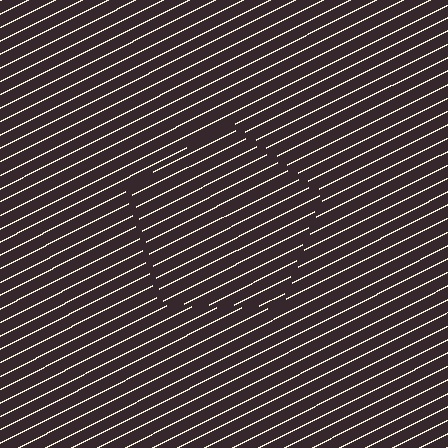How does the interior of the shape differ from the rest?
The interior of the shape contains the same grating, shifted by half a period — the contour is defined by the phase discontinuity where line-ends from the inner and outer gratings abut.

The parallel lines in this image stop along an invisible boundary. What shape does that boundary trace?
An illusory pentagon. The interior of the shape contains the same grating, shifted by half a period — the contour is defined by the phase discontinuity where line-ends from the inner and outer gratings abut.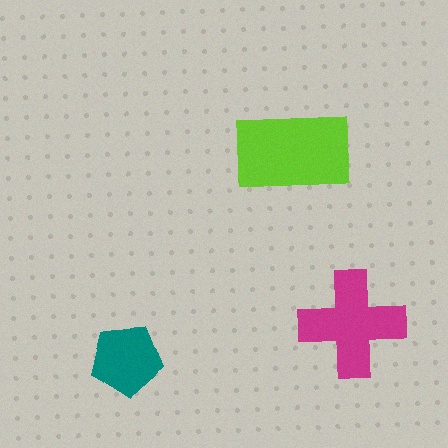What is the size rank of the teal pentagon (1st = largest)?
3rd.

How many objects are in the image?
There are 3 objects in the image.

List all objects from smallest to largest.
The teal pentagon, the magenta cross, the lime rectangle.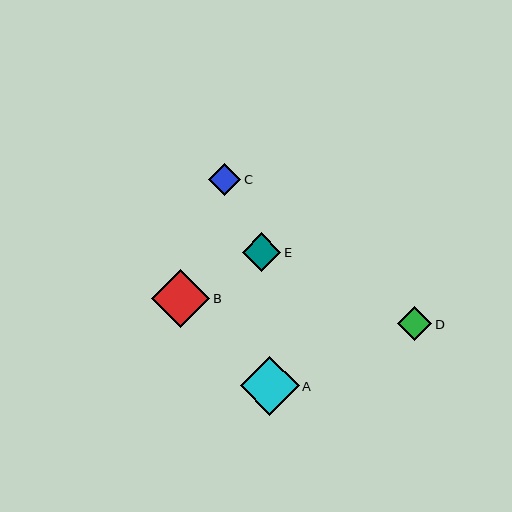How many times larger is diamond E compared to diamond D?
Diamond E is approximately 1.1 times the size of diamond D.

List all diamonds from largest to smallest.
From largest to smallest: A, B, E, D, C.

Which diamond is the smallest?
Diamond C is the smallest with a size of approximately 32 pixels.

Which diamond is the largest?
Diamond A is the largest with a size of approximately 59 pixels.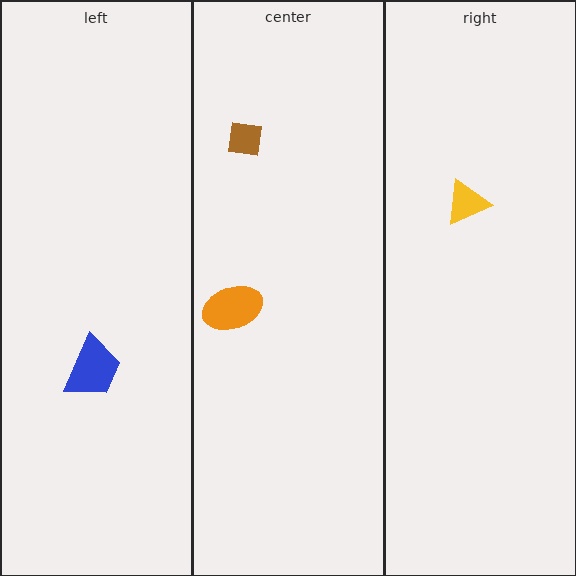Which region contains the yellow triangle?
The right region.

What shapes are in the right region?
The yellow triangle.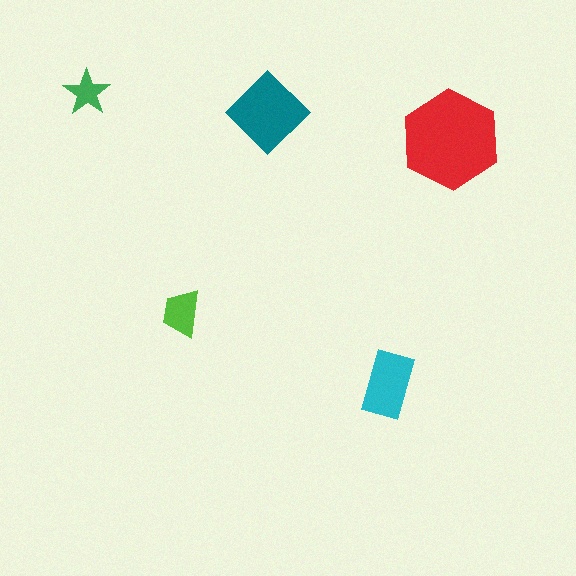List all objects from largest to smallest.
The red hexagon, the teal diamond, the cyan rectangle, the lime trapezoid, the green star.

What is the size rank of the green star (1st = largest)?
5th.